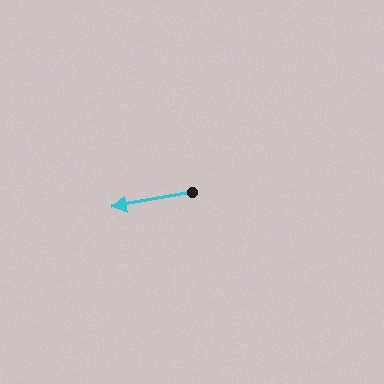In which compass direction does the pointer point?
West.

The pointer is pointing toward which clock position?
Roughly 9 o'clock.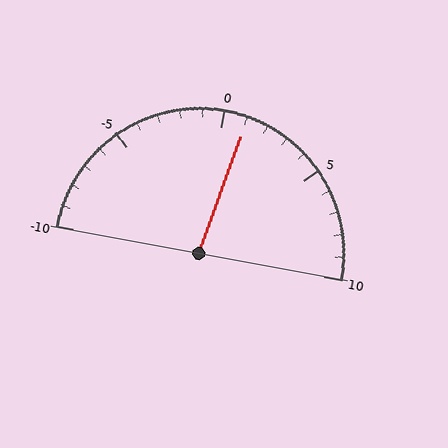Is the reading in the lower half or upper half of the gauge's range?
The reading is in the upper half of the range (-10 to 10).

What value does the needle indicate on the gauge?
The needle indicates approximately 1.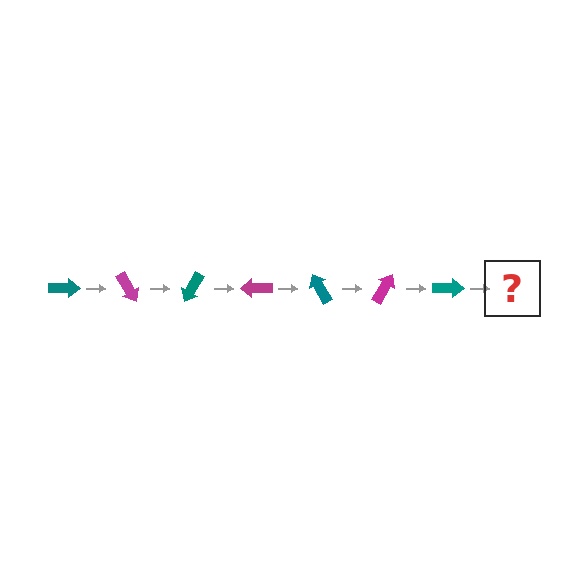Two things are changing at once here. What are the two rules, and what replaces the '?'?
The two rules are that it rotates 60 degrees each step and the color cycles through teal and magenta. The '?' should be a magenta arrow, rotated 420 degrees from the start.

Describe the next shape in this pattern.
It should be a magenta arrow, rotated 420 degrees from the start.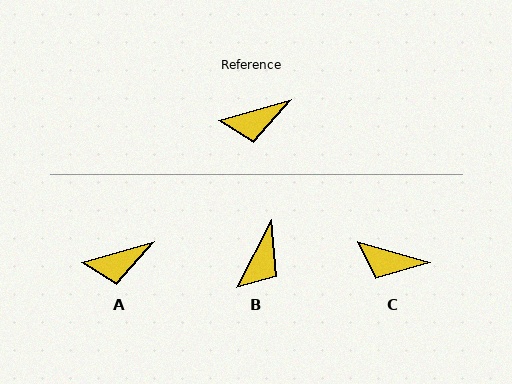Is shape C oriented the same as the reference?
No, it is off by about 32 degrees.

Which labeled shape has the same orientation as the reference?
A.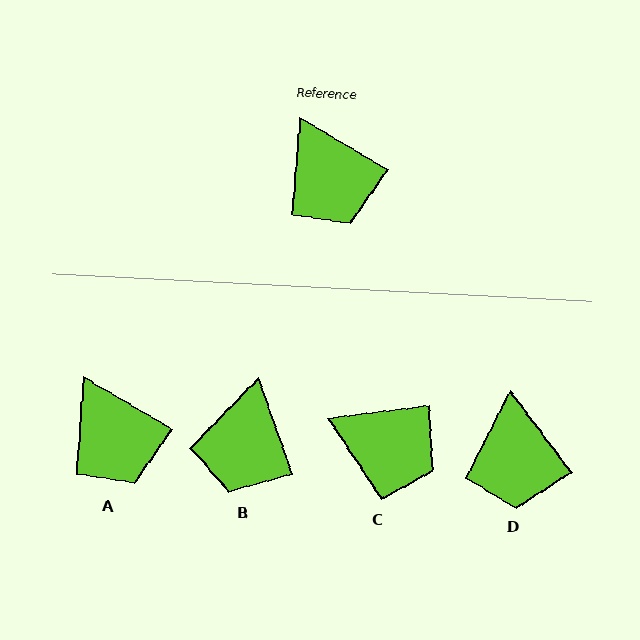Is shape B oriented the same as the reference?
No, it is off by about 40 degrees.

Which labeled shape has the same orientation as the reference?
A.